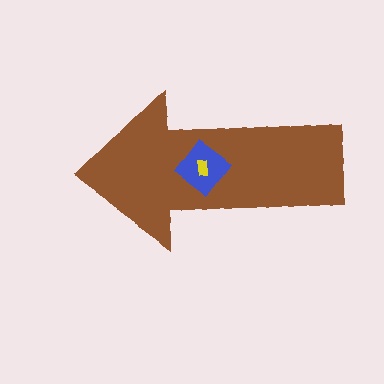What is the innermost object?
The yellow rectangle.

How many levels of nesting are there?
3.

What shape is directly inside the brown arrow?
The blue diamond.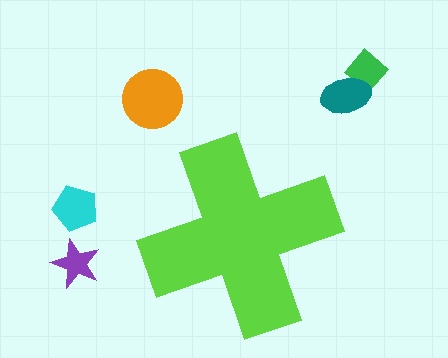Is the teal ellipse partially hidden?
No, the teal ellipse is fully visible.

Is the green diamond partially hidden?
No, the green diamond is fully visible.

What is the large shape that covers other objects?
A lime cross.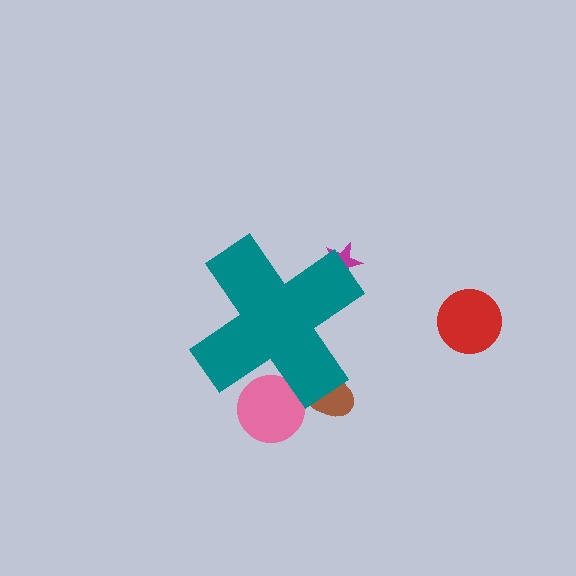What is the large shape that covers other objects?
A teal cross.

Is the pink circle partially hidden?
Yes, the pink circle is partially hidden behind the teal cross.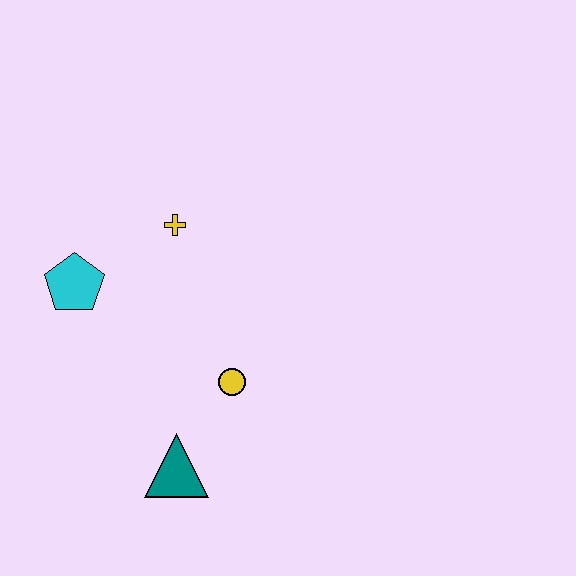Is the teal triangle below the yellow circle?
Yes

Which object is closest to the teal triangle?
The yellow circle is closest to the teal triangle.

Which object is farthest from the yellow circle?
The cyan pentagon is farthest from the yellow circle.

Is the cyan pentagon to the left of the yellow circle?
Yes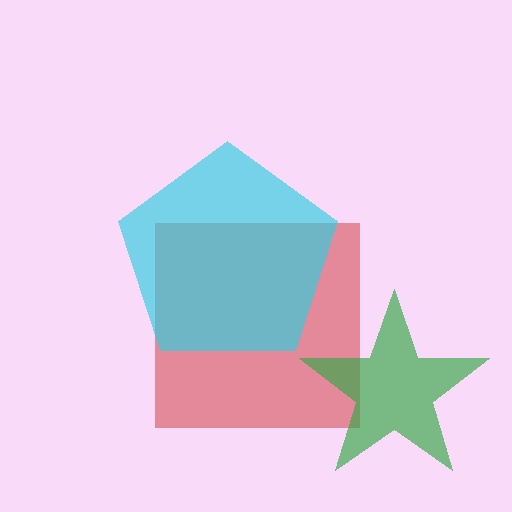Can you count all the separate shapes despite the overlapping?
Yes, there are 3 separate shapes.